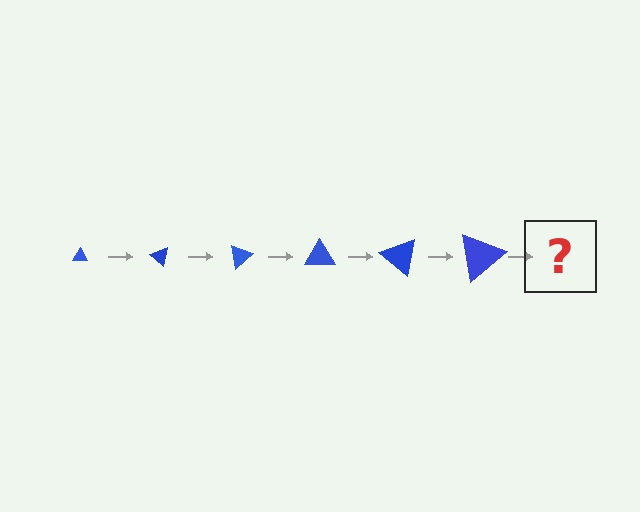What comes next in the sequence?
The next element should be a triangle, larger than the previous one and rotated 240 degrees from the start.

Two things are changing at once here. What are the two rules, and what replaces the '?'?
The two rules are that the triangle grows larger each step and it rotates 40 degrees each step. The '?' should be a triangle, larger than the previous one and rotated 240 degrees from the start.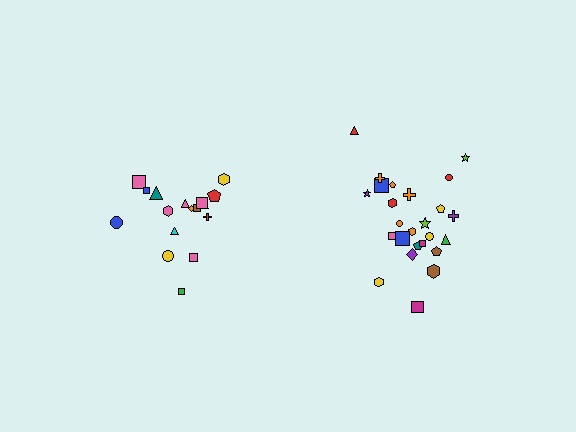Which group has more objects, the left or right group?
The right group.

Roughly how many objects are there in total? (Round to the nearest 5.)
Roughly 45 objects in total.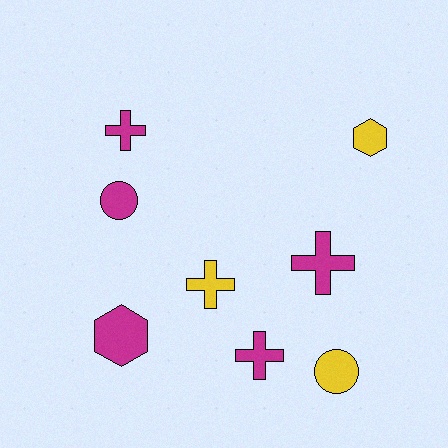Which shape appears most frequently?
Cross, with 4 objects.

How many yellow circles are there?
There is 1 yellow circle.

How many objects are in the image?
There are 8 objects.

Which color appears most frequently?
Magenta, with 5 objects.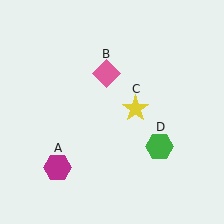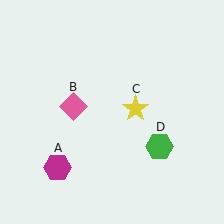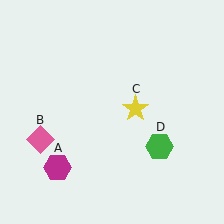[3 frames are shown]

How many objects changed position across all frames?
1 object changed position: pink diamond (object B).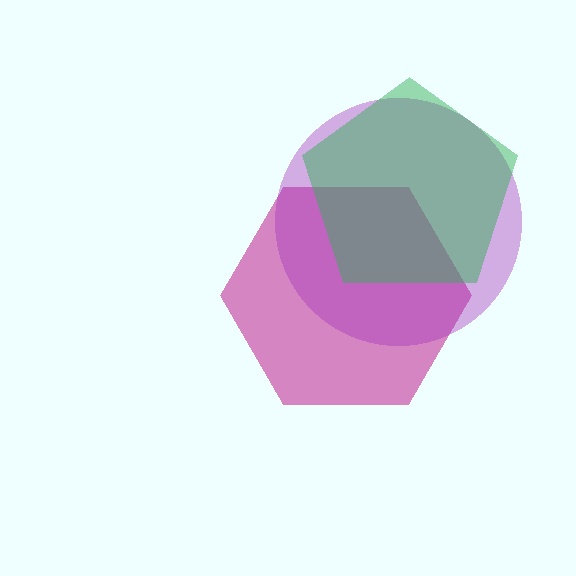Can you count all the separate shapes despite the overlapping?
Yes, there are 3 separate shapes.